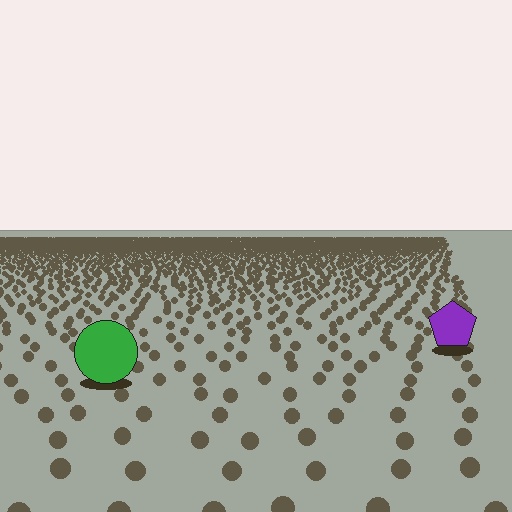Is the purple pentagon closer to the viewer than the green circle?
No. The green circle is closer — you can tell from the texture gradient: the ground texture is coarser near it.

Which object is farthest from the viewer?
The purple pentagon is farthest from the viewer. It appears smaller and the ground texture around it is denser.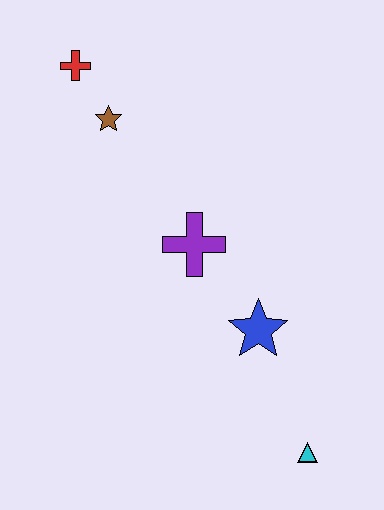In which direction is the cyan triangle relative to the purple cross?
The cyan triangle is below the purple cross.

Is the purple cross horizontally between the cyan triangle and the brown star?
Yes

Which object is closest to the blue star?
The purple cross is closest to the blue star.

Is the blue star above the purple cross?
No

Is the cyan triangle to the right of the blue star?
Yes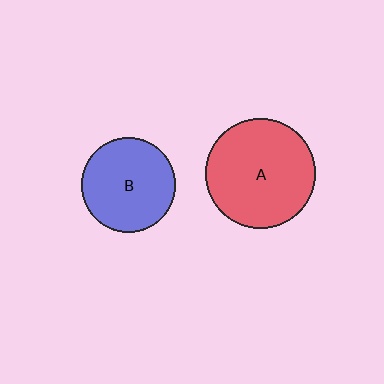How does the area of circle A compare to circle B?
Approximately 1.4 times.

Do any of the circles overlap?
No, none of the circles overlap.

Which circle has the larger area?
Circle A (red).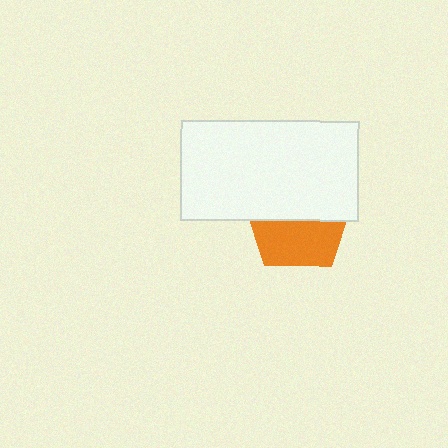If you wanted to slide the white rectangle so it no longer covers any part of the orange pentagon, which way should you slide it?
Slide it up — that is the most direct way to separate the two shapes.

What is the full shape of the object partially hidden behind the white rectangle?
The partially hidden object is an orange pentagon.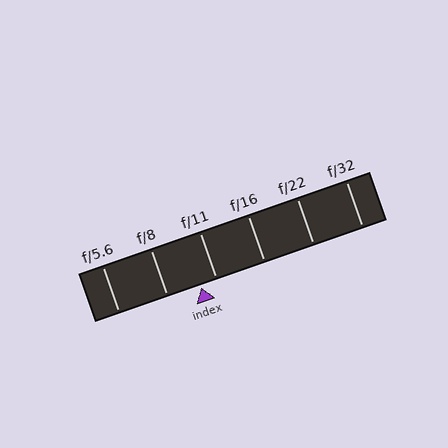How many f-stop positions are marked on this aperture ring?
There are 6 f-stop positions marked.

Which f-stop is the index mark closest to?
The index mark is closest to f/11.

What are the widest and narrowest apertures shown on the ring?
The widest aperture shown is f/5.6 and the narrowest is f/32.